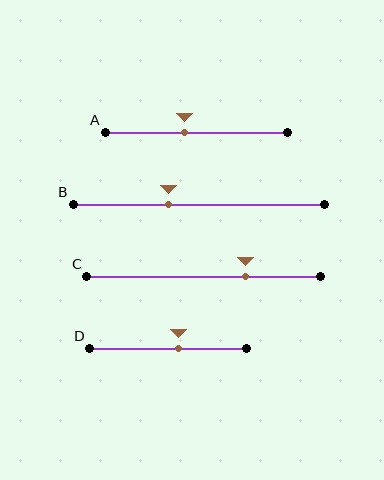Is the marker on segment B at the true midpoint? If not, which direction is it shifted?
No, the marker on segment B is shifted to the left by about 12% of the segment length.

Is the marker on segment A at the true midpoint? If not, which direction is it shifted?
No, the marker on segment A is shifted to the left by about 6% of the segment length.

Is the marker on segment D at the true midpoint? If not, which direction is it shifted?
No, the marker on segment D is shifted to the right by about 7% of the segment length.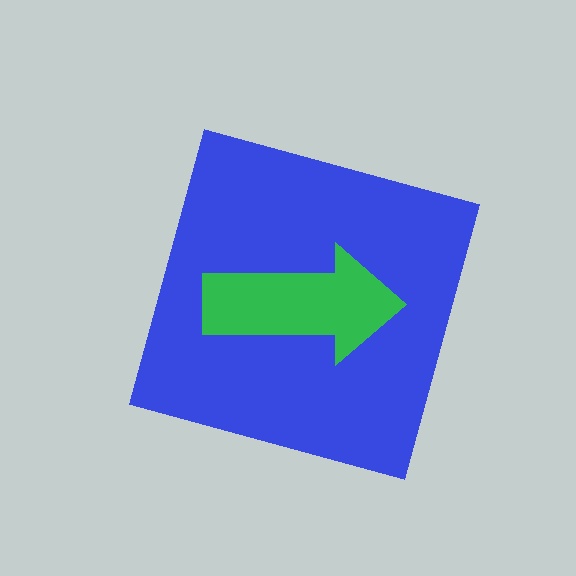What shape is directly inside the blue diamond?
The green arrow.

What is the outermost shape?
The blue diamond.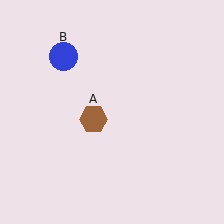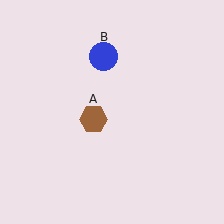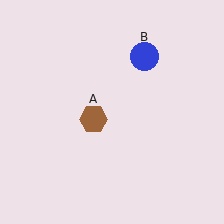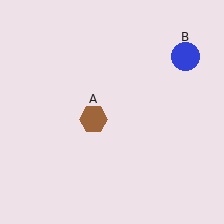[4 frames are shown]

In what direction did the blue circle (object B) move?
The blue circle (object B) moved right.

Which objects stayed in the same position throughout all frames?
Brown hexagon (object A) remained stationary.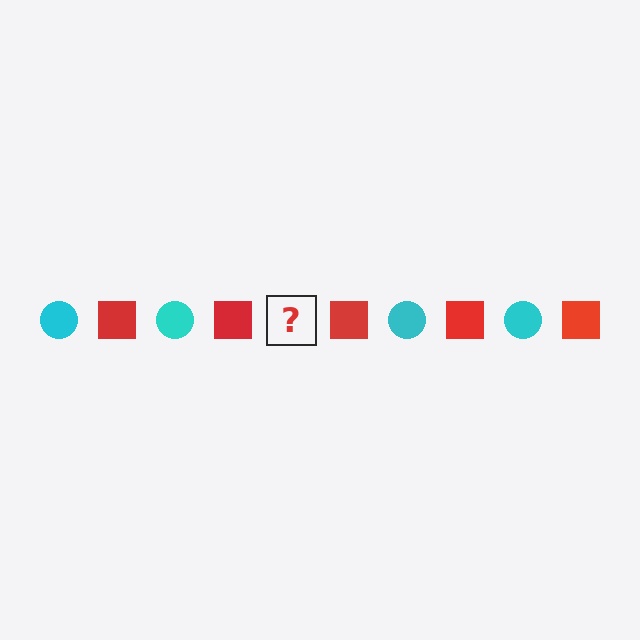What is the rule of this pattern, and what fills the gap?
The rule is that the pattern alternates between cyan circle and red square. The gap should be filled with a cyan circle.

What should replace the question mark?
The question mark should be replaced with a cyan circle.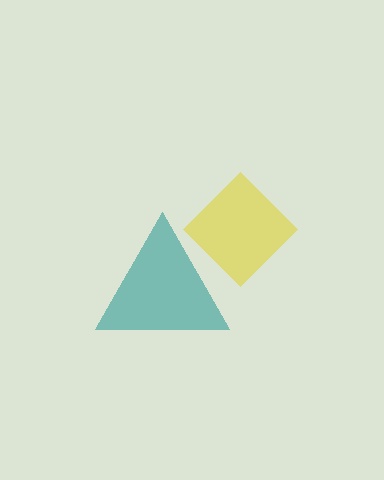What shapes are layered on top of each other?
The layered shapes are: a yellow diamond, a teal triangle.